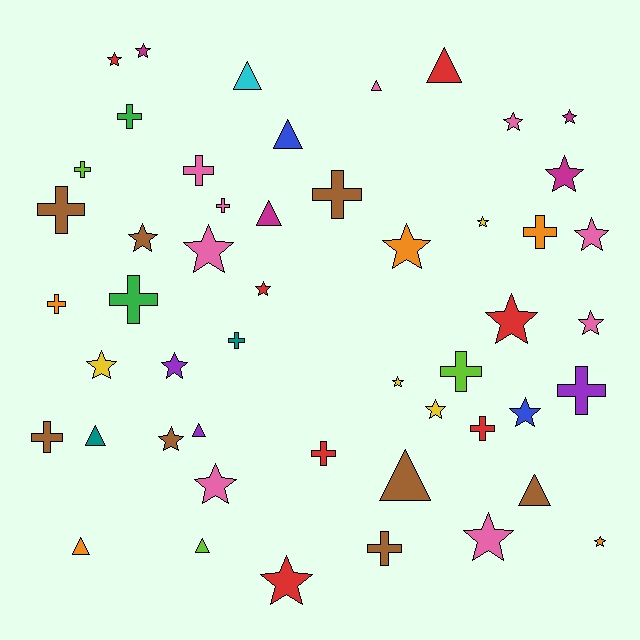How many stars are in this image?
There are 23 stars.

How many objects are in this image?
There are 50 objects.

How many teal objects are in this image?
There are 2 teal objects.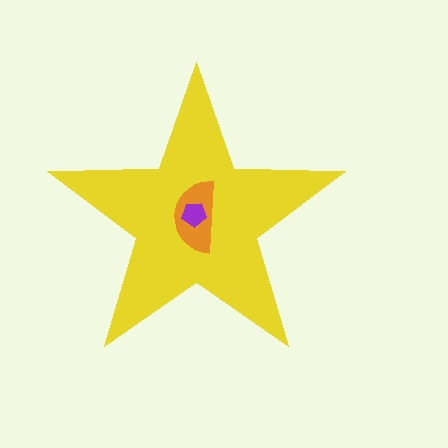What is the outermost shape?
The yellow star.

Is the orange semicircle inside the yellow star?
Yes.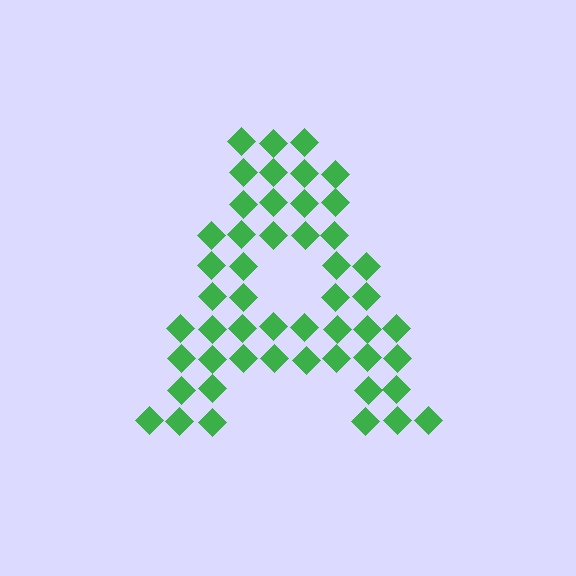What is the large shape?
The large shape is the letter A.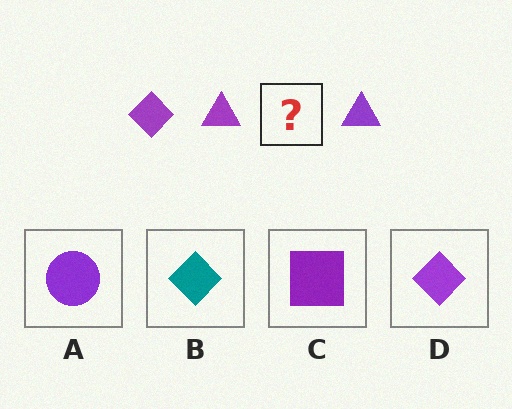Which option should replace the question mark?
Option D.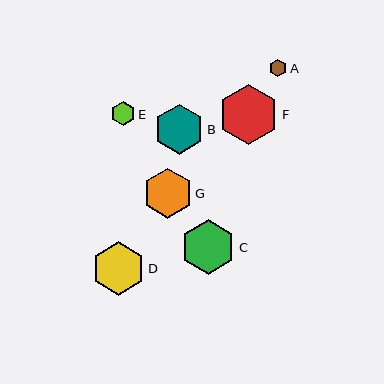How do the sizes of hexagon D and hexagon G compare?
Hexagon D and hexagon G are approximately the same size.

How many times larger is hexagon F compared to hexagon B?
Hexagon F is approximately 1.2 times the size of hexagon B.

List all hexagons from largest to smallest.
From largest to smallest: F, C, D, B, G, E, A.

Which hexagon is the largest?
Hexagon F is the largest with a size of approximately 60 pixels.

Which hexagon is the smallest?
Hexagon A is the smallest with a size of approximately 18 pixels.